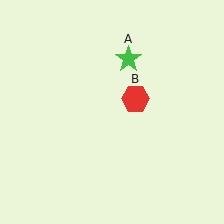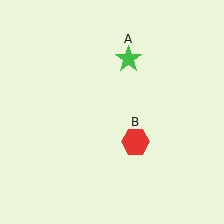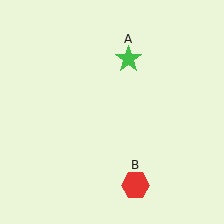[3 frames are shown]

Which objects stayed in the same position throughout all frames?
Green star (object A) remained stationary.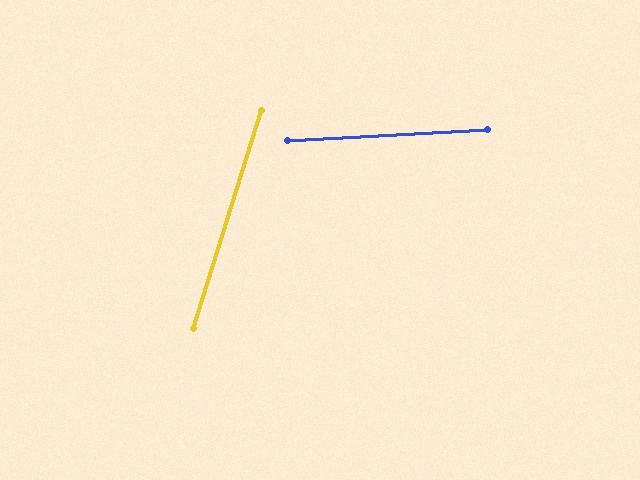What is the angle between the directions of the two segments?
Approximately 70 degrees.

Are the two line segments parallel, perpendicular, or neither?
Neither parallel nor perpendicular — they differ by about 70°.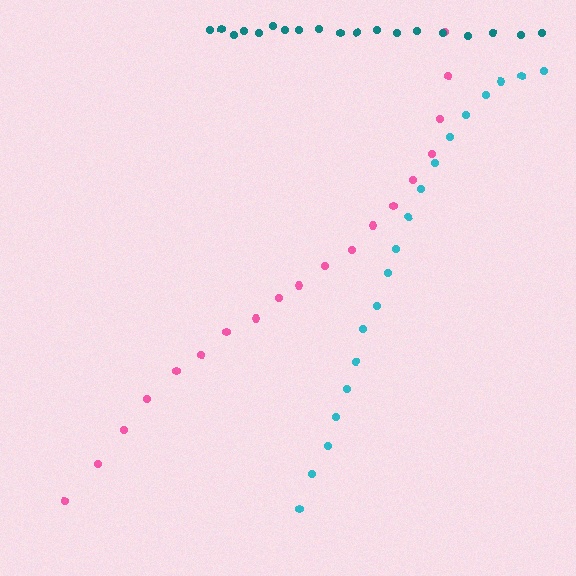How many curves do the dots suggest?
There are 3 distinct paths.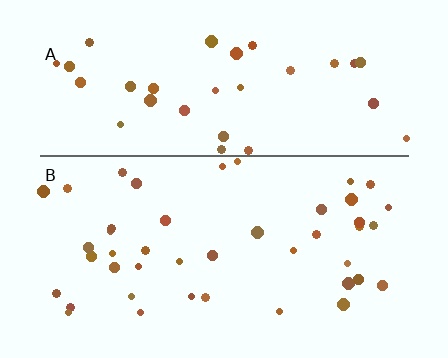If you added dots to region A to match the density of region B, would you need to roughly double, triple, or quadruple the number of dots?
Approximately double.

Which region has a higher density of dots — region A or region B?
B (the bottom).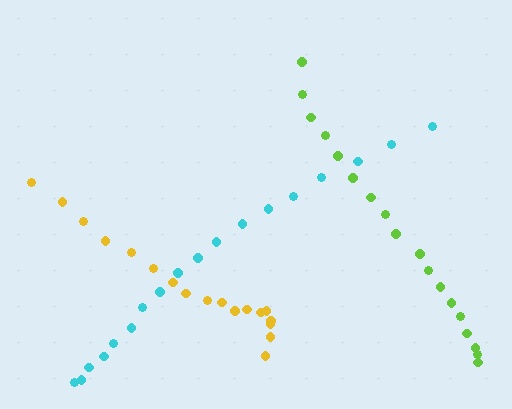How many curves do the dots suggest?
There are 3 distinct paths.